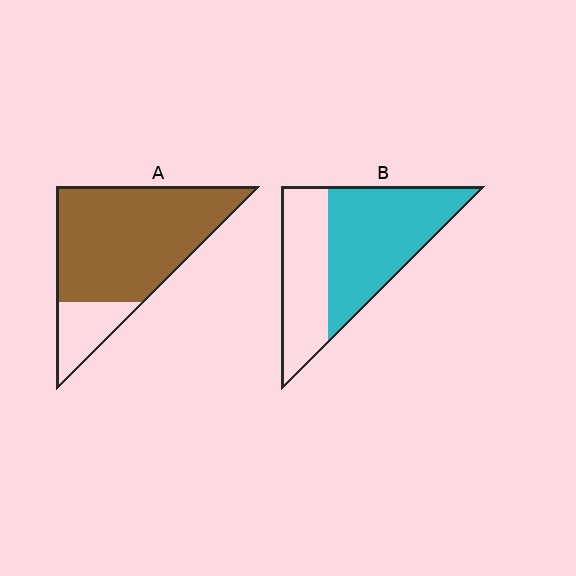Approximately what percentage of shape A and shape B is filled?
A is approximately 80% and B is approximately 60%.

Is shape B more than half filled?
Yes.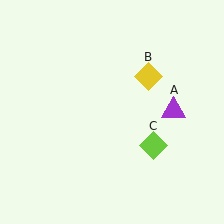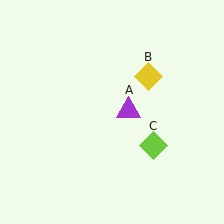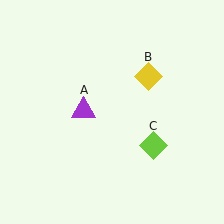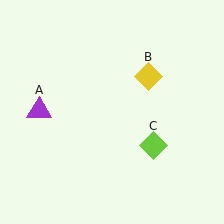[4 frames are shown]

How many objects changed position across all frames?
1 object changed position: purple triangle (object A).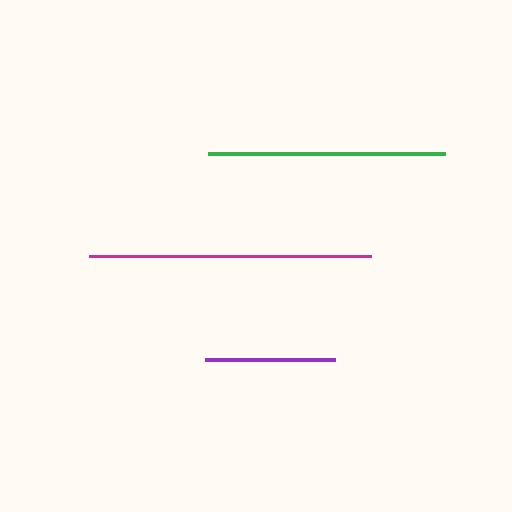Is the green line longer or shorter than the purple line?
The green line is longer than the purple line.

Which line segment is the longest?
The magenta line is the longest at approximately 281 pixels.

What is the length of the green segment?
The green segment is approximately 237 pixels long.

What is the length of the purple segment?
The purple segment is approximately 130 pixels long.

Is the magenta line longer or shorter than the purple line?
The magenta line is longer than the purple line.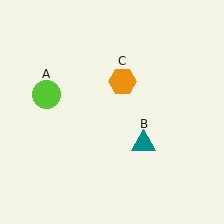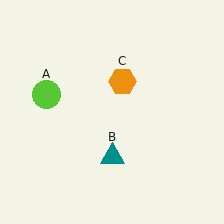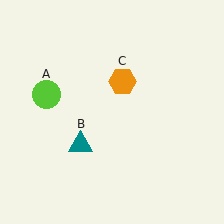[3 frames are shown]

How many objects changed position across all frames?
1 object changed position: teal triangle (object B).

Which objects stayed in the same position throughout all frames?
Lime circle (object A) and orange hexagon (object C) remained stationary.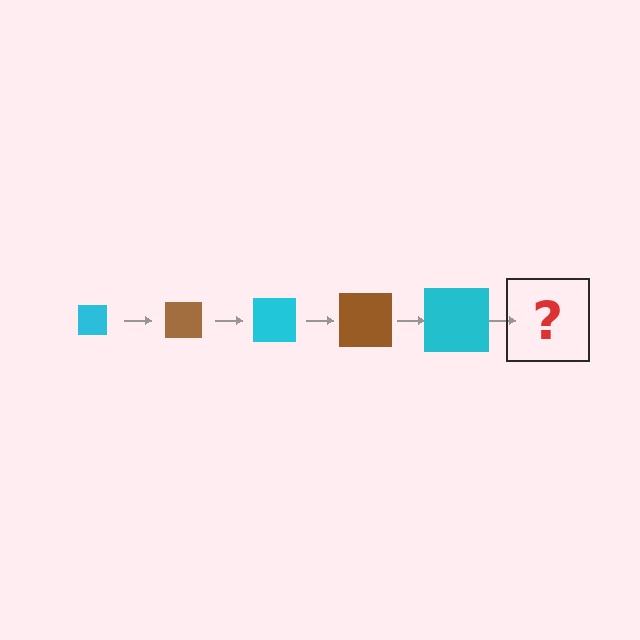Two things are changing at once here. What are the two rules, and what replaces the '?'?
The two rules are that the square grows larger each step and the color cycles through cyan and brown. The '?' should be a brown square, larger than the previous one.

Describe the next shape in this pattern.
It should be a brown square, larger than the previous one.